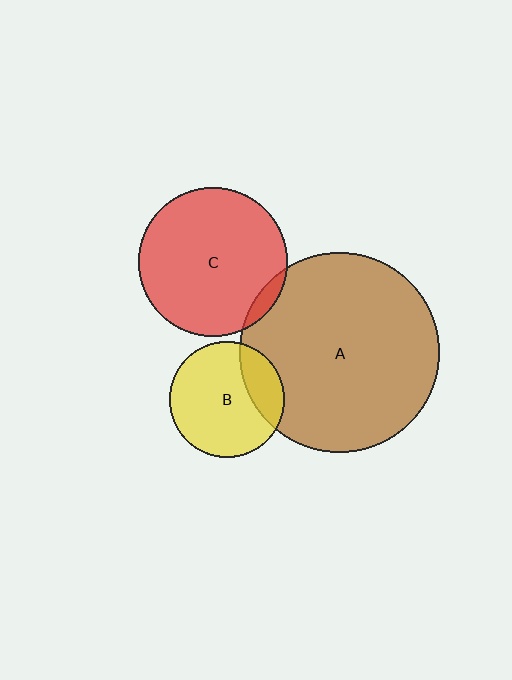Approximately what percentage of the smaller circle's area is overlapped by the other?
Approximately 20%.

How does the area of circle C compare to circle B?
Approximately 1.7 times.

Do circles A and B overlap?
Yes.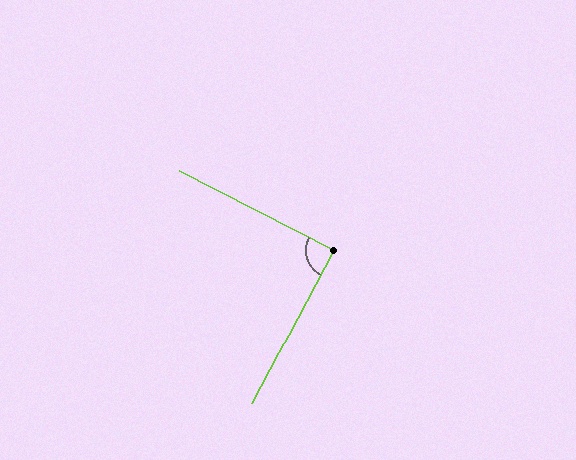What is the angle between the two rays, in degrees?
Approximately 89 degrees.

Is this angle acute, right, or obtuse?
It is approximately a right angle.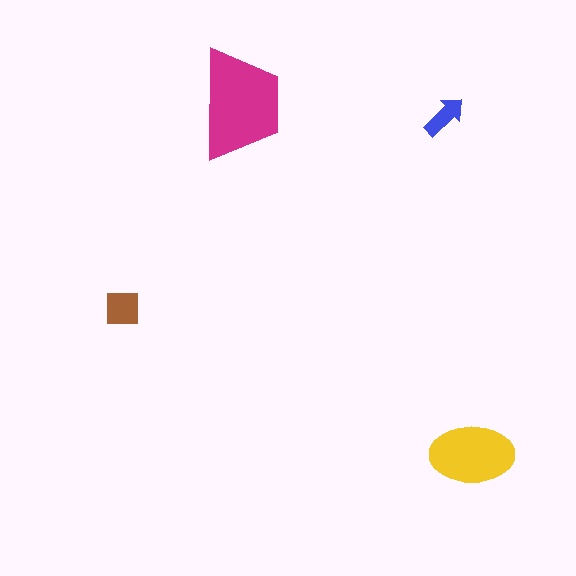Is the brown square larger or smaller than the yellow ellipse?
Smaller.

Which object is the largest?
The magenta trapezoid.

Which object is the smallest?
The blue arrow.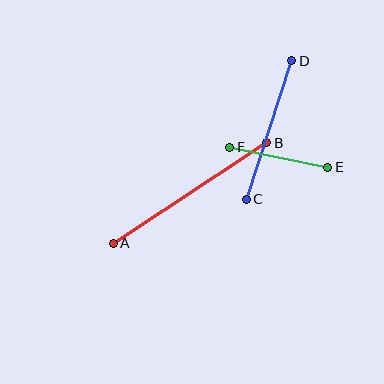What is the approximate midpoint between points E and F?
The midpoint is at approximately (279, 157) pixels.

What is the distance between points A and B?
The distance is approximately 184 pixels.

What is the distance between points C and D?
The distance is approximately 146 pixels.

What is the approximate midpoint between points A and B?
The midpoint is at approximately (190, 193) pixels.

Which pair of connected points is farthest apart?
Points A and B are farthest apart.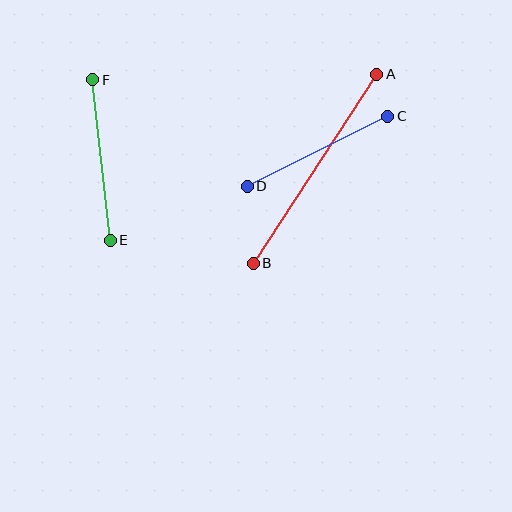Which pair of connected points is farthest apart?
Points A and B are farthest apart.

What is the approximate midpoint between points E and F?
The midpoint is at approximately (102, 160) pixels.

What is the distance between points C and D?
The distance is approximately 157 pixels.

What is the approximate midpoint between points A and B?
The midpoint is at approximately (315, 169) pixels.